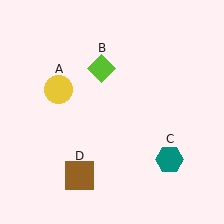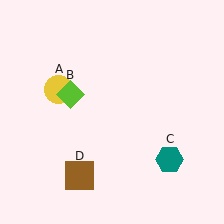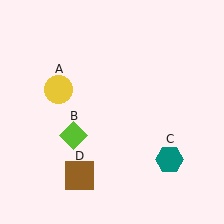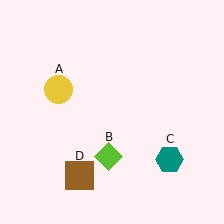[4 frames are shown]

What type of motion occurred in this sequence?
The lime diamond (object B) rotated counterclockwise around the center of the scene.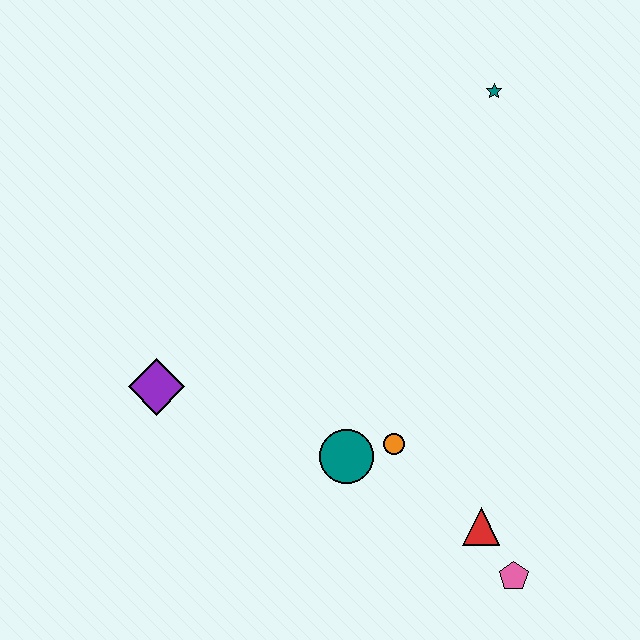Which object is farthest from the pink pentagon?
The teal star is farthest from the pink pentagon.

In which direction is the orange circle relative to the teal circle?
The orange circle is to the right of the teal circle.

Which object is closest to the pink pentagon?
The red triangle is closest to the pink pentagon.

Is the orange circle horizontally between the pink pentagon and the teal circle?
Yes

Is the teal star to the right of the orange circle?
Yes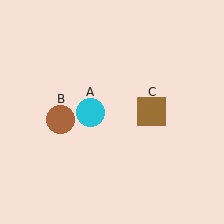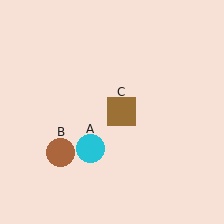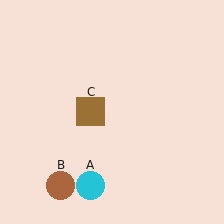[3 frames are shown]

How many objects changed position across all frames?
3 objects changed position: cyan circle (object A), brown circle (object B), brown square (object C).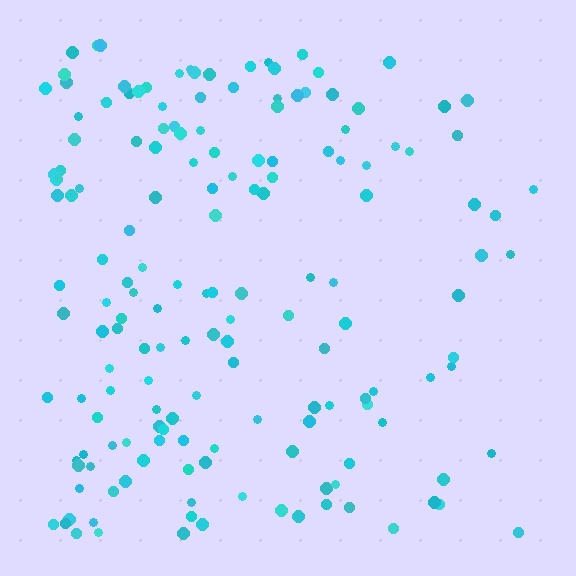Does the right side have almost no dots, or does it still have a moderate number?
Still a moderate number, just noticeably fewer than the left.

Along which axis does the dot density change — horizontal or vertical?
Horizontal.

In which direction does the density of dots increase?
From right to left, with the left side densest.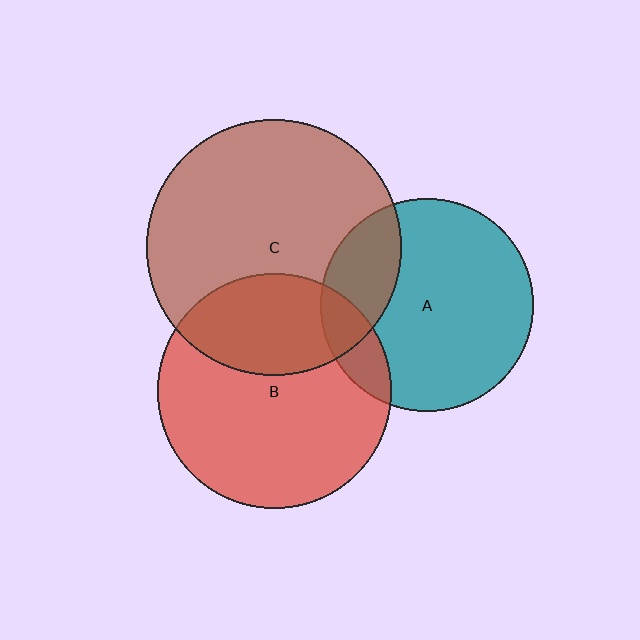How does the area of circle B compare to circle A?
Approximately 1.2 times.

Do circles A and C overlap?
Yes.